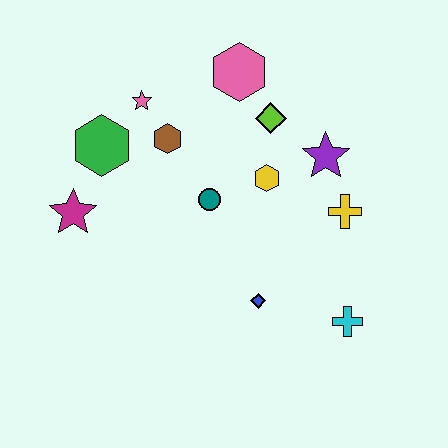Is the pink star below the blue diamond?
No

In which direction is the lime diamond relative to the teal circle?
The lime diamond is above the teal circle.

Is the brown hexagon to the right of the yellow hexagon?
No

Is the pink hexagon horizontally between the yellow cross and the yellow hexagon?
No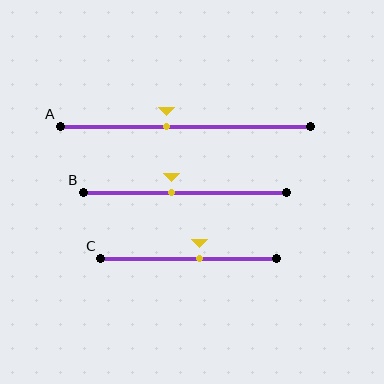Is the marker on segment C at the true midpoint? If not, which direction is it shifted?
No, the marker on segment C is shifted to the right by about 6% of the segment length.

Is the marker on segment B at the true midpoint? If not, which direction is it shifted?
No, the marker on segment B is shifted to the left by about 6% of the segment length.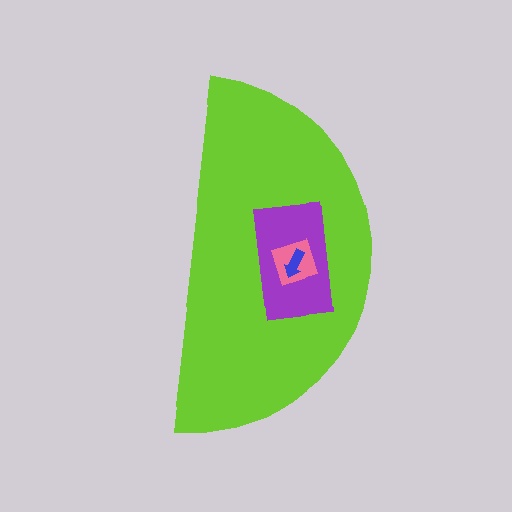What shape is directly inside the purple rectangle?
The pink diamond.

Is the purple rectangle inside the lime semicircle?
Yes.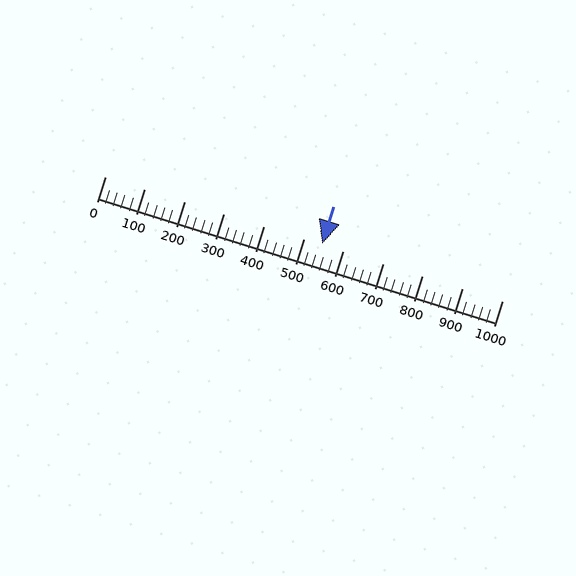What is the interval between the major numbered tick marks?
The major tick marks are spaced 100 units apart.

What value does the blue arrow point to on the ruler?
The blue arrow points to approximately 547.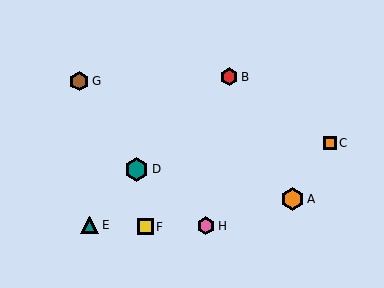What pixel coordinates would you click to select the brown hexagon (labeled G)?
Click at (79, 81) to select the brown hexagon G.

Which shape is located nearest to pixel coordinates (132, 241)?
The yellow square (labeled F) at (145, 227) is nearest to that location.